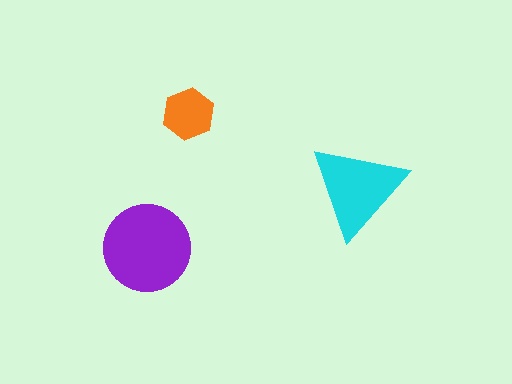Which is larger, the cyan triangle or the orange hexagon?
The cyan triangle.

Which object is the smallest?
The orange hexagon.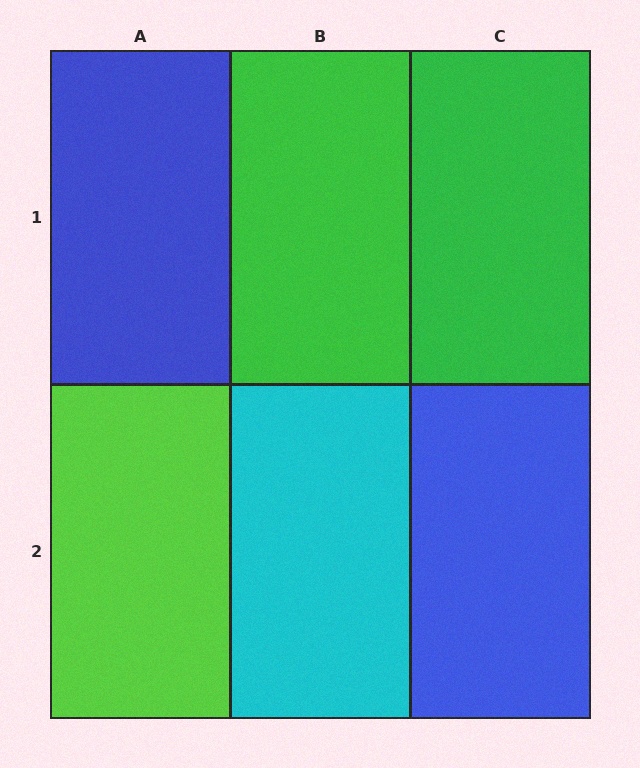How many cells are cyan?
1 cell is cyan.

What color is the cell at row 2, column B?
Cyan.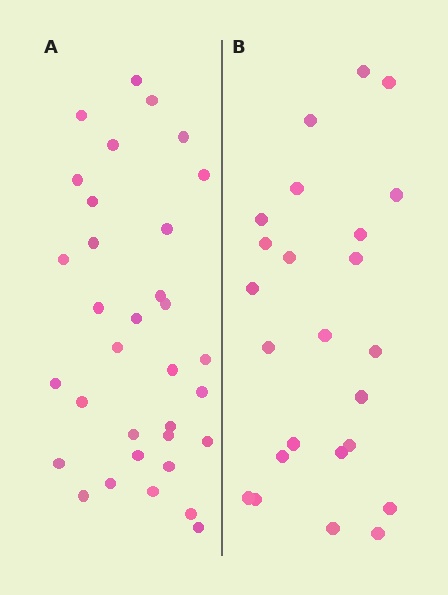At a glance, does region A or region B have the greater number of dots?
Region A (the left region) has more dots.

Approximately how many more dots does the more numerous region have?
Region A has roughly 8 or so more dots than region B.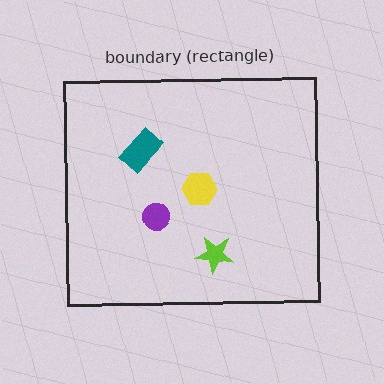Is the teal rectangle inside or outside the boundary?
Inside.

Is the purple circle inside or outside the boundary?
Inside.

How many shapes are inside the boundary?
4 inside, 0 outside.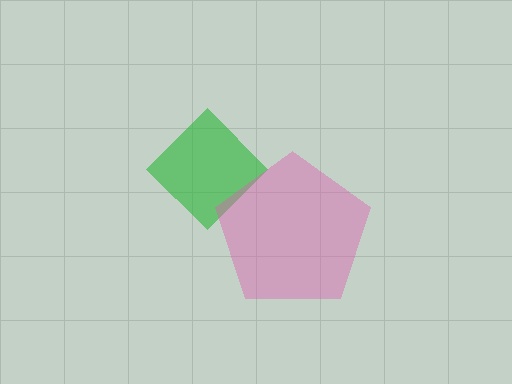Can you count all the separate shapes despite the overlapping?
Yes, there are 2 separate shapes.